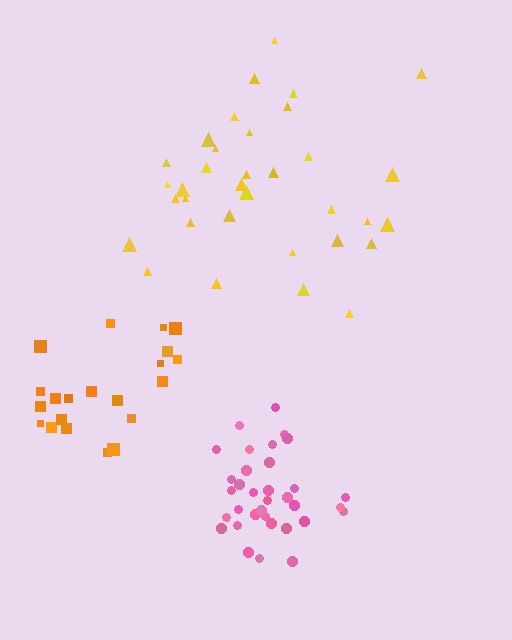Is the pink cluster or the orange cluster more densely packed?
Pink.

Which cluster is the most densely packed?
Pink.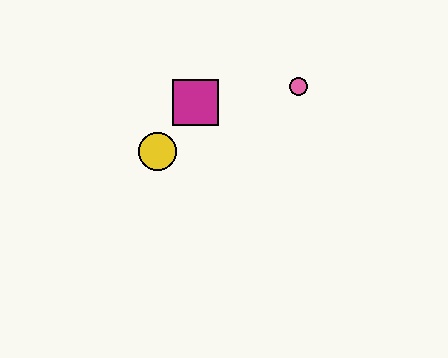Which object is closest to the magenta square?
The yellow circle is closest to the magenta square.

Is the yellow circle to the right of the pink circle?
No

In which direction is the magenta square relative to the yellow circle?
The magenta square is above the yellow circle.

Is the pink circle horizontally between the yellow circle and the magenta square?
No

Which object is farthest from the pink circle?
The yellow circle is farthest from the pink circle.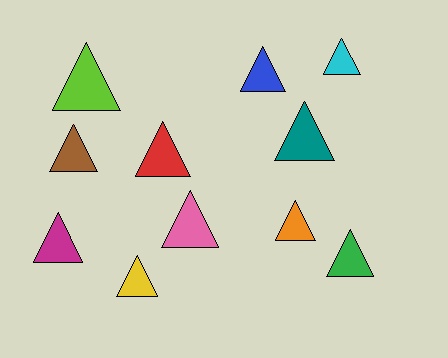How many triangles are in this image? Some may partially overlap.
There are 11 triangles.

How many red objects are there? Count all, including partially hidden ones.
There is 1 red object.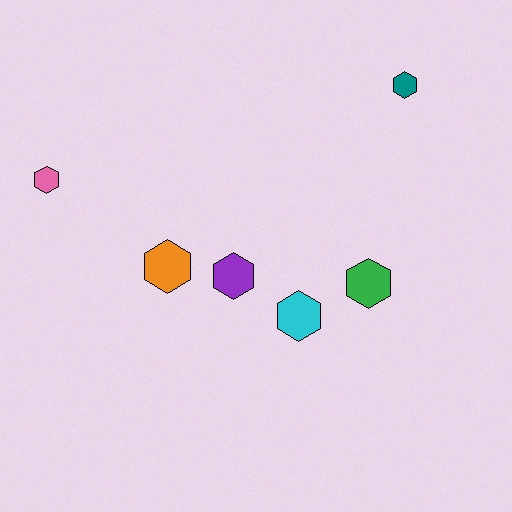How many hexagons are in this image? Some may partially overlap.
There are 6 hexagons.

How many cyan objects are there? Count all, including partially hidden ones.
There is 1 cyan object.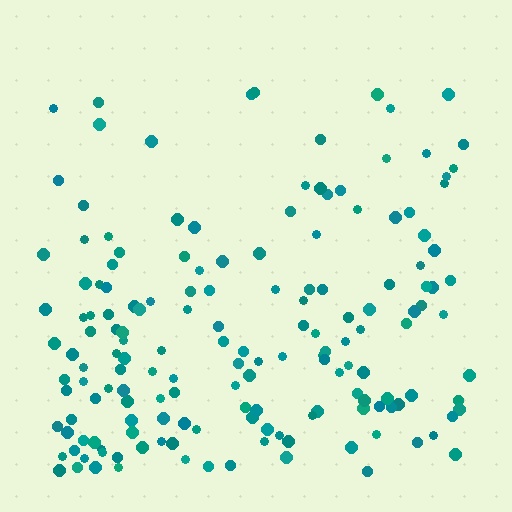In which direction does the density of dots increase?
From top to bottom, with the bottom side densest.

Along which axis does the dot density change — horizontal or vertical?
Vertical.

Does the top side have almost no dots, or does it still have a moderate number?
Still a moderate number, just noticeably fewer than the bottom.